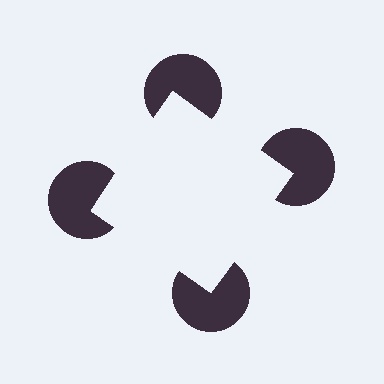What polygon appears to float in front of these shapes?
An illusory square — its edges are inferred from the aligned wedge cuts in the pac-man discs, not physically drawn.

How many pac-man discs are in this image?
There are 4 — one at each vertex of the illusory square.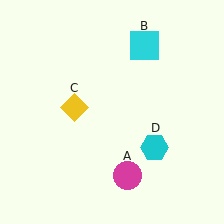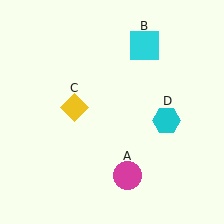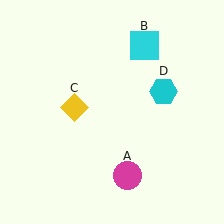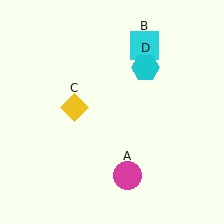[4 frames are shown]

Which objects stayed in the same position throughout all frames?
Magenta circle (object A) and cyan square (object B) and yellow diamond (object C) remained stationary.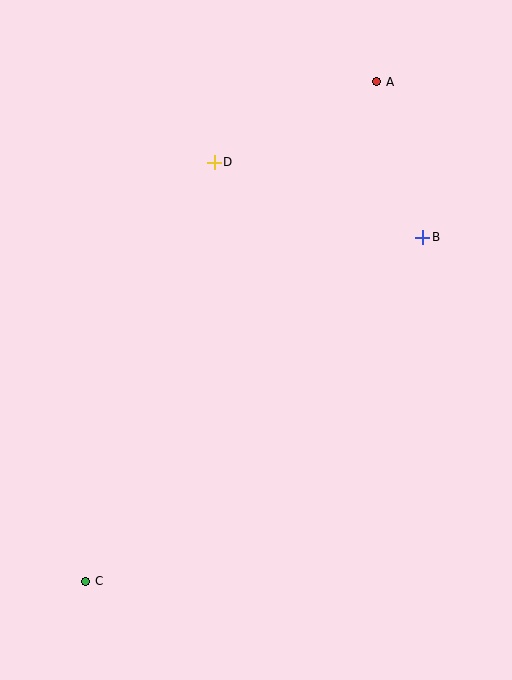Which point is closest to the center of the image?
Point D at (214, 162) is closest to the center.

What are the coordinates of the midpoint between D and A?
The midpoint between D and A is at (296, 122).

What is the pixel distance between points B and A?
The distance between B and A is 162 pixels.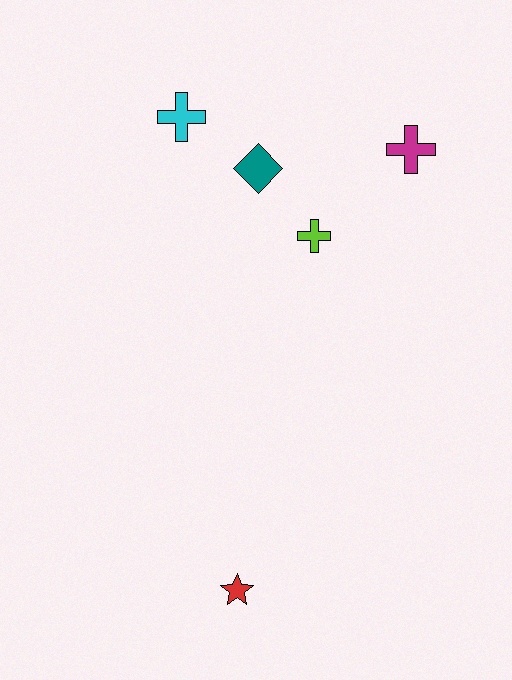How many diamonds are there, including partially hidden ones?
There is 1 diamond.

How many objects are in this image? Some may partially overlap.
There are 5 objects.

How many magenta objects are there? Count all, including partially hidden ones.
There is 1 magenta object.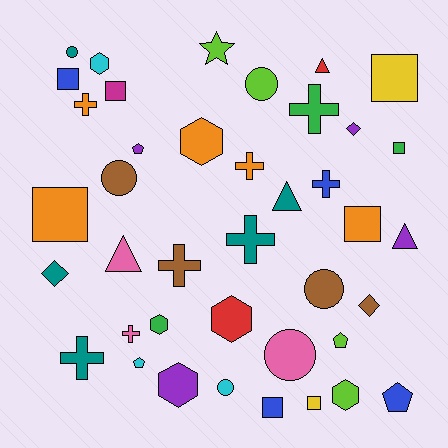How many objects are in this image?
There are 40 objects.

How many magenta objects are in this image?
There is 1 magenta object.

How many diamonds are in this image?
There are 3 diamonds.